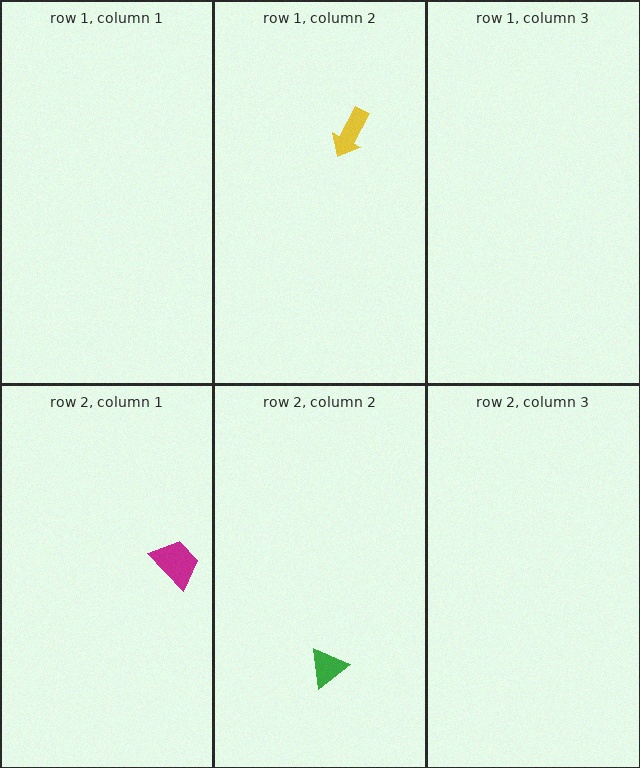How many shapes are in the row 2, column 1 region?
1.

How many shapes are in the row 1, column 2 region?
1.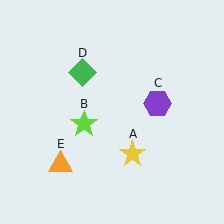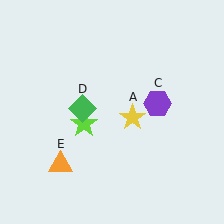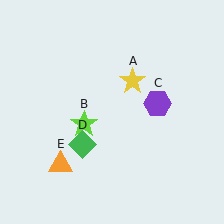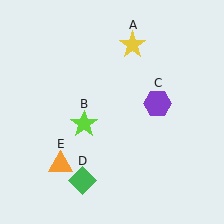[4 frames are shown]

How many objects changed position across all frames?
2 objects changed position: yellow star (object A), green diamond (object D).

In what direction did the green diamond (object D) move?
The green diamond (object D) moved down.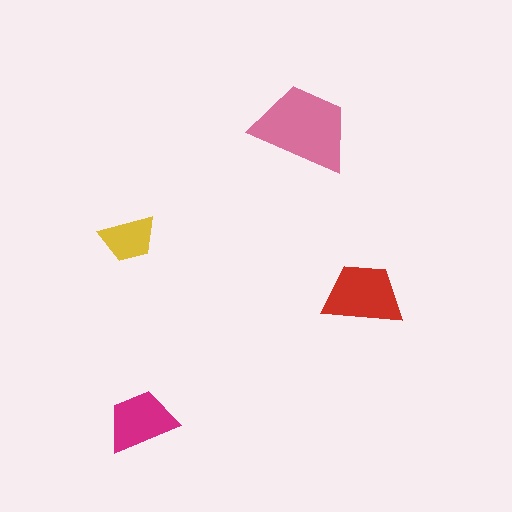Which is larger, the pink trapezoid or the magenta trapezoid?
The pink one.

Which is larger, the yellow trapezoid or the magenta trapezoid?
The magenta one.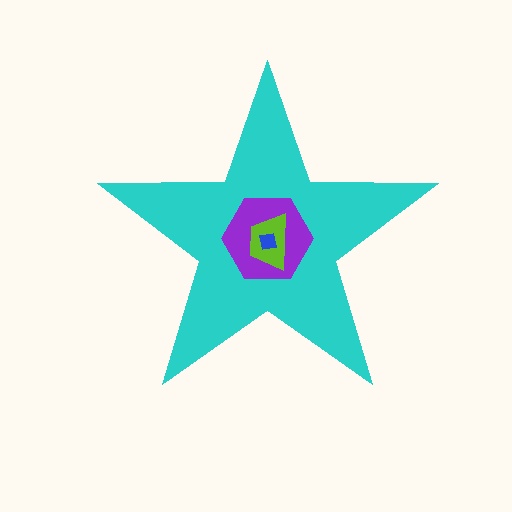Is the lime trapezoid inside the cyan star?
Yes.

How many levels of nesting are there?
4.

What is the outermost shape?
The cyan star.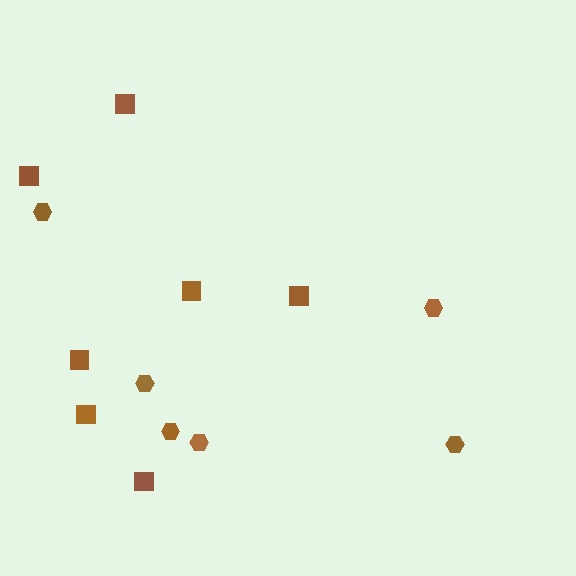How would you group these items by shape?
There are 2 groups: one group of squares (7) and one group of hexagons (6).